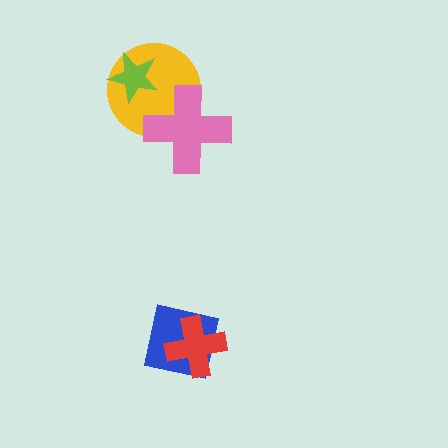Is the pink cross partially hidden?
No, no other shape covers it.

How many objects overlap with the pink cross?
1 object overlaps with the pink cross.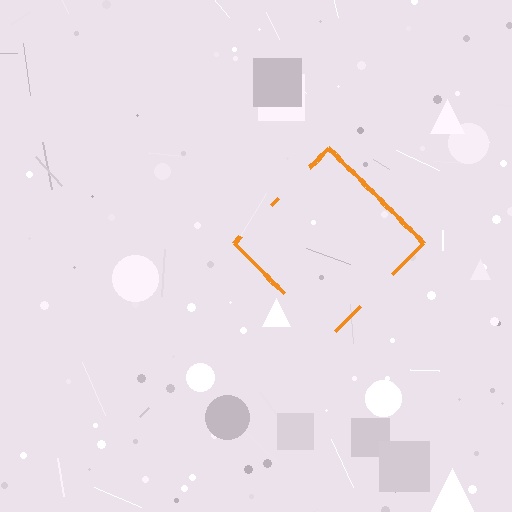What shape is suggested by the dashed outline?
The dashed outline suggests a diamond.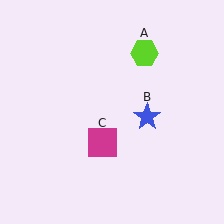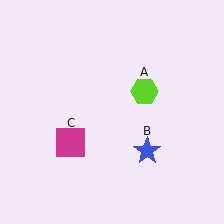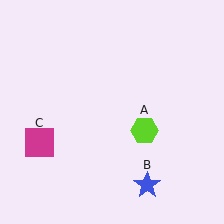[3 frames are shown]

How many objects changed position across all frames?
3 objects changed position: lime hexagon (object A), blue star (object B), magenta square (object C).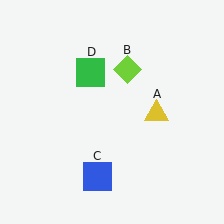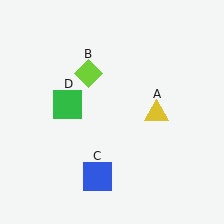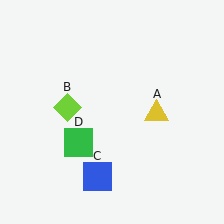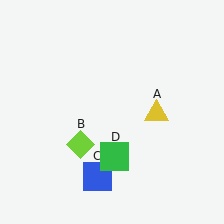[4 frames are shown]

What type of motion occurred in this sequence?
The lime diamond (object B), green square (object D) rotated counterclockwise around the center of the scene.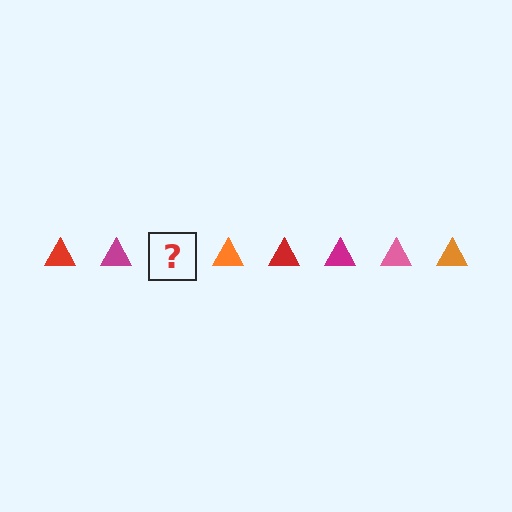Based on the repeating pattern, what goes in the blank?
The blank should be a pink triangle.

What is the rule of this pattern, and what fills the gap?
The rule is that the pattern cycles through red, magenta, pink, orange triangles. The gap should be filled with a pink triangle.